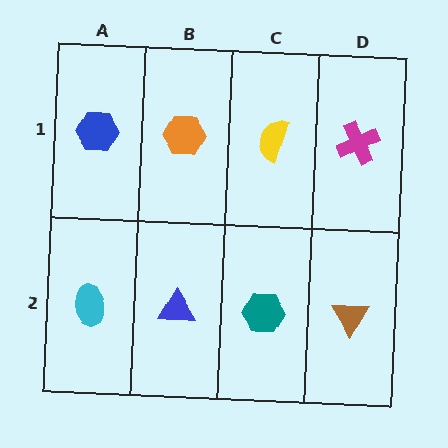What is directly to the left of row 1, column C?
An orange hexagon.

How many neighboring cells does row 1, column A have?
2.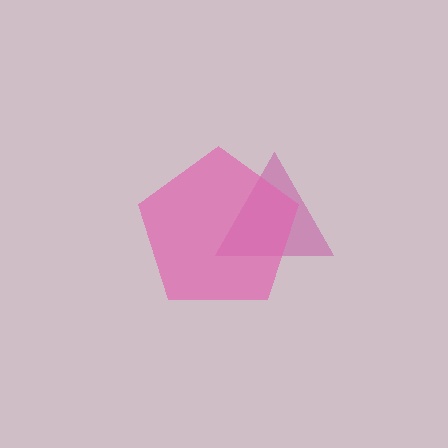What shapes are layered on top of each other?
The layered shapes are: a magenta triangle, a pink pentagon.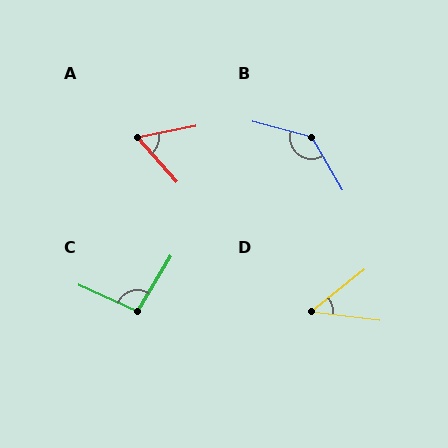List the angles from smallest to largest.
D (46°), A (59°), C (97°), B (135°).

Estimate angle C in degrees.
Approximately 97 degrees.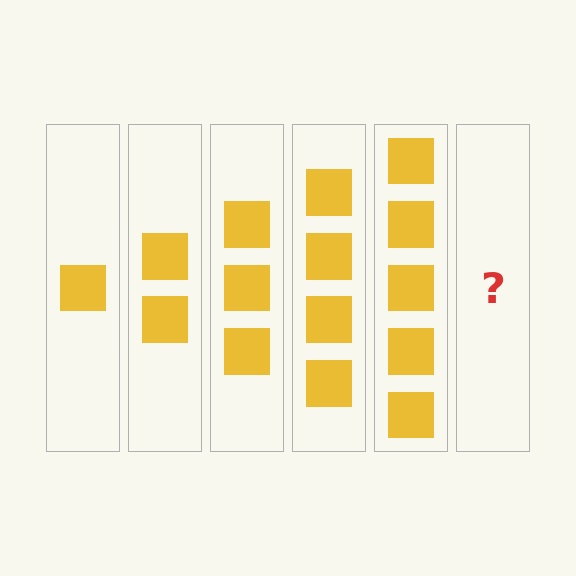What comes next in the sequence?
The next element should be 6 squares.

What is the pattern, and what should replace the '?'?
The pattern is that each step adds one more square. The '?' should be 6 squares.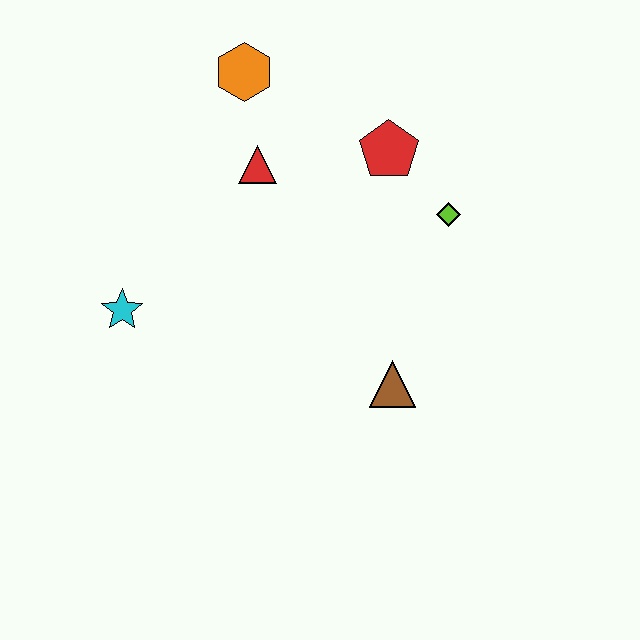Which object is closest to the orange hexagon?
The red triangle is closest to the orange hexagon.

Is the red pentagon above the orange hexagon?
No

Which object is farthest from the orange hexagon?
The brown triangle is farthest from the orange hexagon.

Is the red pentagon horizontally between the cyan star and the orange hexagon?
No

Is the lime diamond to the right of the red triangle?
Yes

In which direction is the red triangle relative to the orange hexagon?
The red triangle is below the orange hexagon.